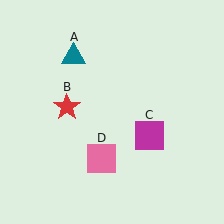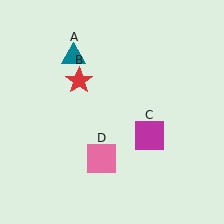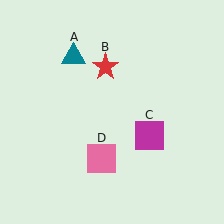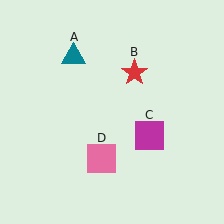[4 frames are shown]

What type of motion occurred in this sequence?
The red star (object B) rotated clockwise around the center of the scene.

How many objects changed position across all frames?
1 object changed position: red star (object B).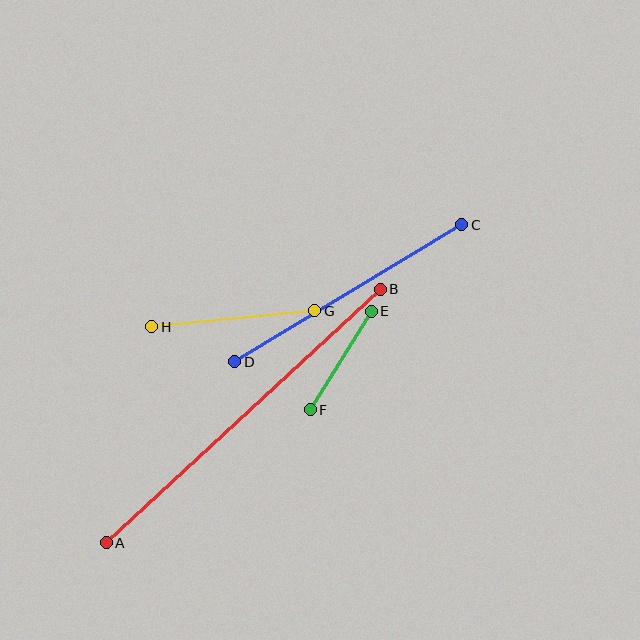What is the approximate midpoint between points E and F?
The midpoint is at approximately (341, 361) pixels.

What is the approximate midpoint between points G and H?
The midpoint is at approximately (233, 319) pixels.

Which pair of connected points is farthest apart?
Points A and B are farthest apart.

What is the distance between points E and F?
The distance is approximately 116 pixels.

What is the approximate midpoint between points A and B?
The midpoint is at approximately (243, 416) pixels.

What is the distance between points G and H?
The distance is approximately 163 pixels.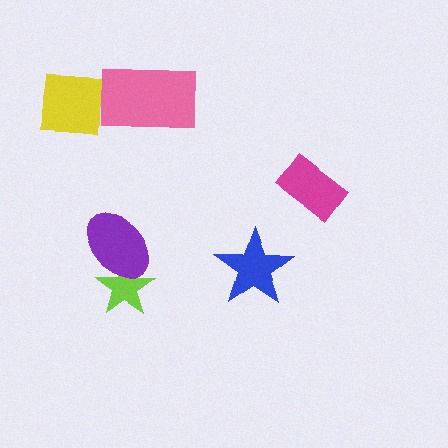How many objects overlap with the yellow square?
0 objects overlap with the yellow square.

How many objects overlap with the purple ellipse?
1 object overlaps with the purple ellipse.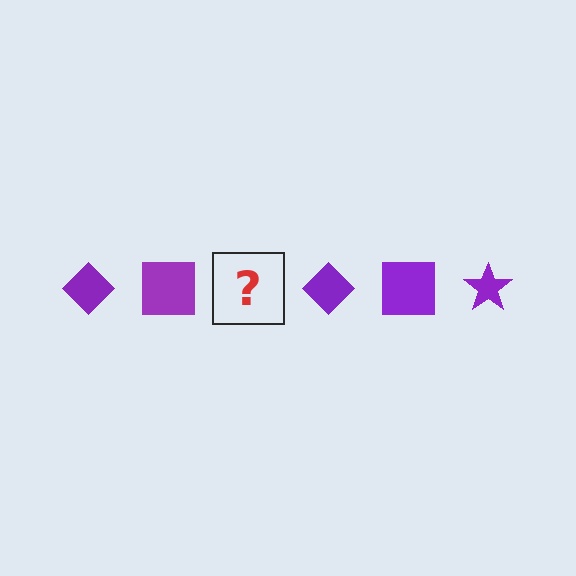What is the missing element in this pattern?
The missing element is a purple star.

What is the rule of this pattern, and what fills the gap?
The rule is that the pattern cycles through diamond, square, star shapes in purple. The gap should be filled with a purple star.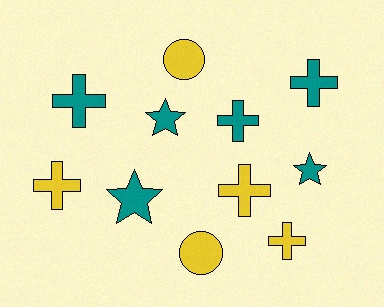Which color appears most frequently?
Teal, with 6 objects.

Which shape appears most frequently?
Cross, with 6 objects.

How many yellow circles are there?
There are 2 yellow circles.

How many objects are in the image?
There are 11 objects.